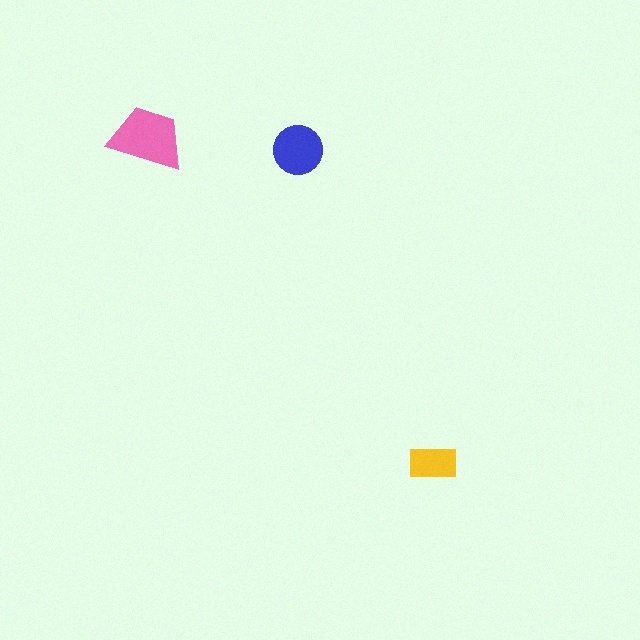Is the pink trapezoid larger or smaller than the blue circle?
Larger.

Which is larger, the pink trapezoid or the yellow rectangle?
The pink trapezoid.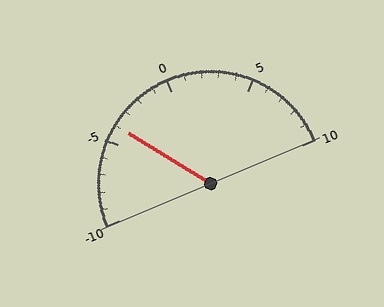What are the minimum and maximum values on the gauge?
The gauge ranges from -10 to 10.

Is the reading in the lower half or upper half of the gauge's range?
The reading is in the lower half of the range (-10 to 10).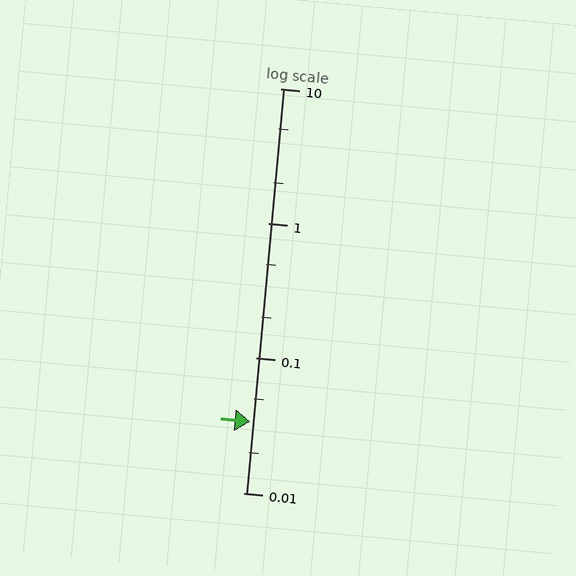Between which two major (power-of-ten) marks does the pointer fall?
The pointer is between 0.01 and 0.1.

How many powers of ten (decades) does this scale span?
The scale spans 3 decades, from 0.01 to 10.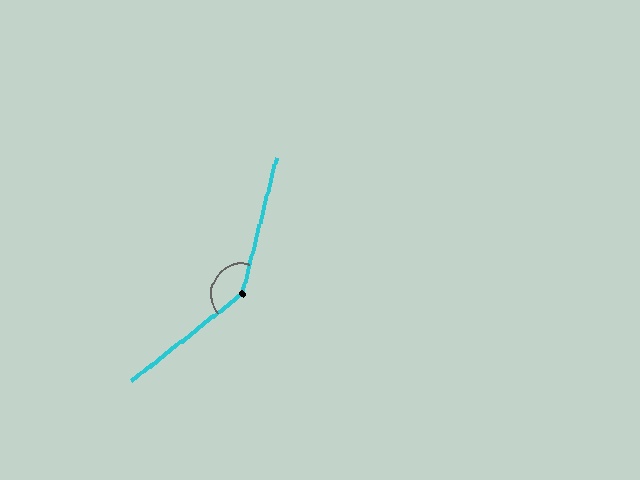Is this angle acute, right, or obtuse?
It is obtuse.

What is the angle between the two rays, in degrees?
Approximately 142 degrees.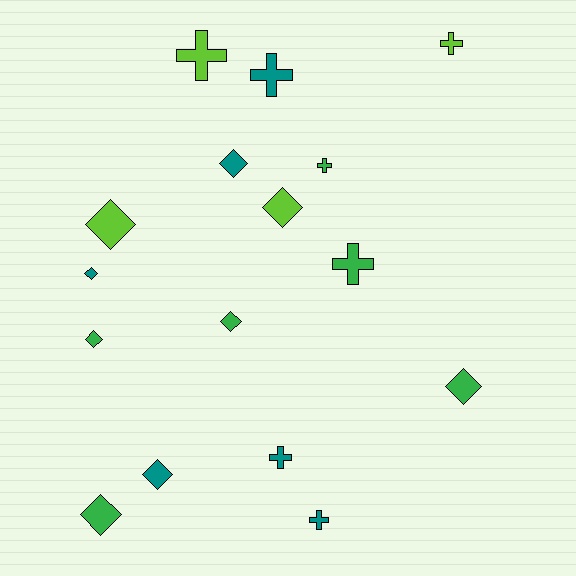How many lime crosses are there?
There are 2 lime crosses.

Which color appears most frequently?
Teal, with 6 objects.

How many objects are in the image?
There are 16 objects.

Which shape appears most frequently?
Diamond, with 9 objects.